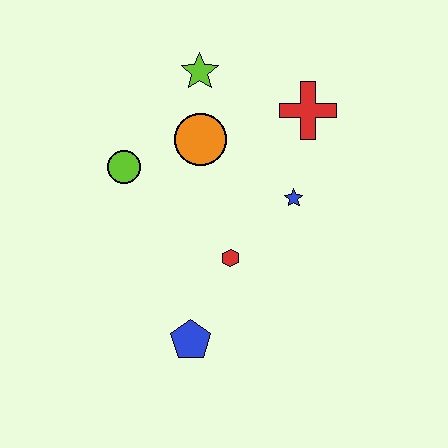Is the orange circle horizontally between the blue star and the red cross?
No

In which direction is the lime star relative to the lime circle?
The lime star is above the lime circle.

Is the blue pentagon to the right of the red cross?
No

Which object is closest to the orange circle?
The lime star is closest to the orange circle.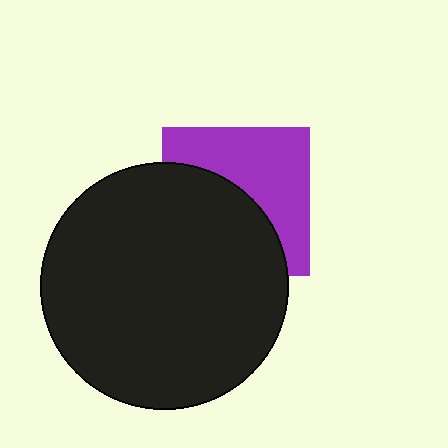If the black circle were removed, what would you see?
You would see the complete purple square.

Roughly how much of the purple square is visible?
About half of it is visible (roughly 49%).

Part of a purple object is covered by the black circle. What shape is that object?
It is a square.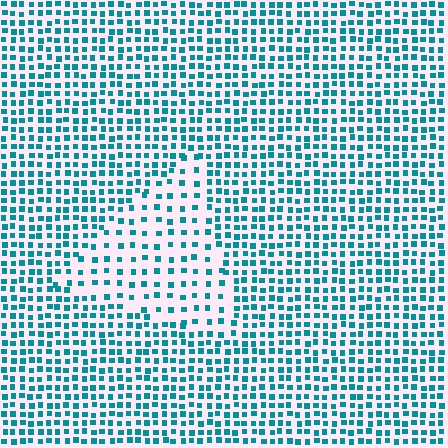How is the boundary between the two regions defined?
The boundary is defined by a change in element density (approximately 2.0x ratio). All elements are the same color, size, and shape.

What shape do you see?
I see a triangle.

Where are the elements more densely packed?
The elements are more densely packed outside the triangle boundary.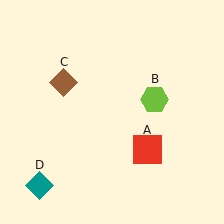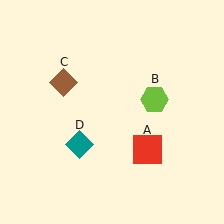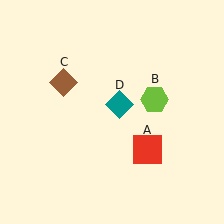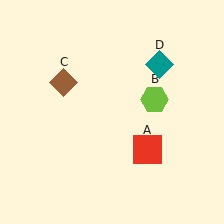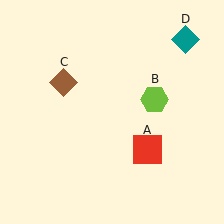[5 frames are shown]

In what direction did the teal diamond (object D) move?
The teal diamond (object D) moved up and to the right.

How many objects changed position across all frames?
1 object changed position: teal diamond (object D).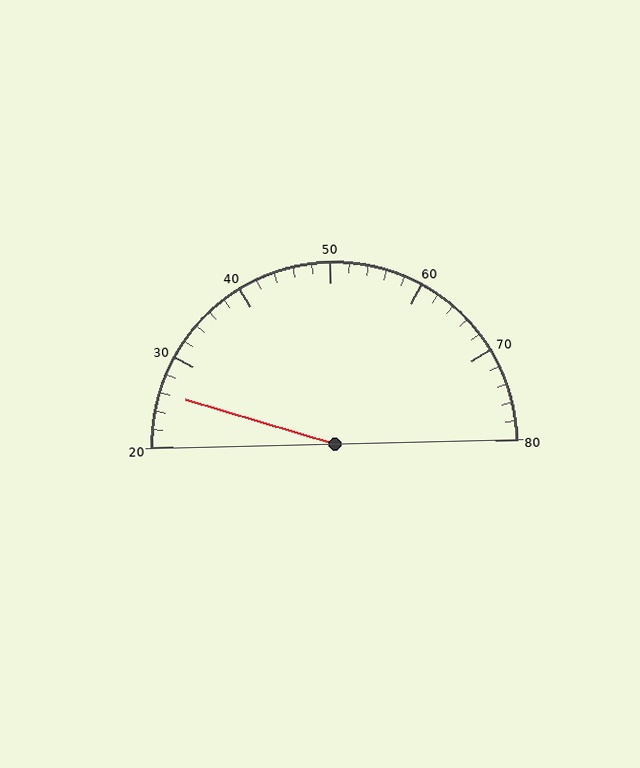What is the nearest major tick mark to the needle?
The nearest major tick mark is 30.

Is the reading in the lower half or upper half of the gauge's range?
The reading is in the lower half of the range (20 to 80).